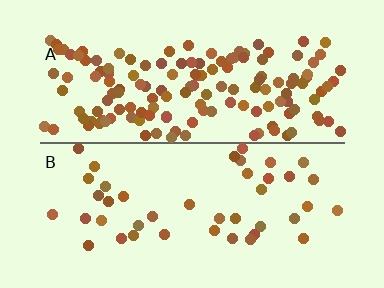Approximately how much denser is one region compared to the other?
Approximately 3.4× — region A over region B.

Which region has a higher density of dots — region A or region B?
A (the top).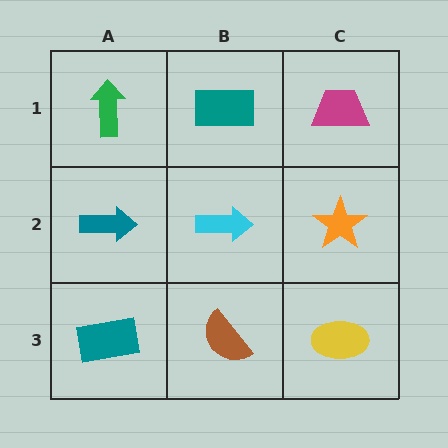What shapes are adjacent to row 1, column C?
An orange star (row 2, column C), a teal rectangle (row 1, column B).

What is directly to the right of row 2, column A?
A cyan arrow.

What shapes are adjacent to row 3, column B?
A cyan arrow (row 2, column B), a teal rectangle (row 3, column A), a yellow ellipse (row 3, column C).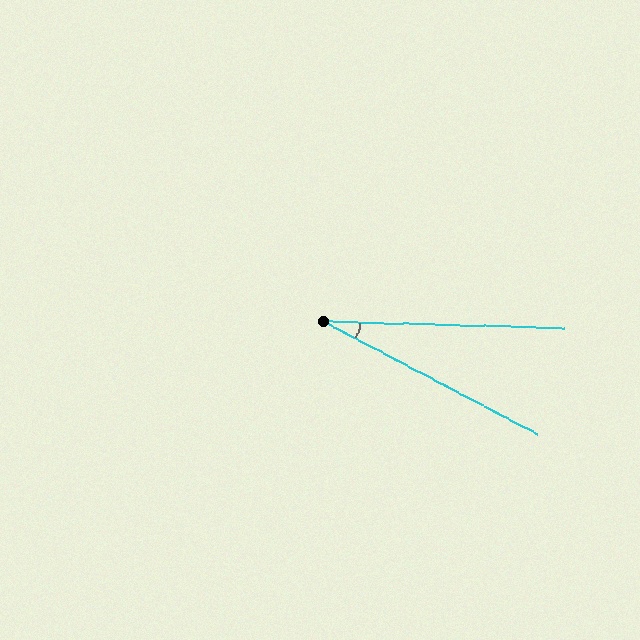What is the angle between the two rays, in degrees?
Approximately 26 degrees.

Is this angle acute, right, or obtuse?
It is acute.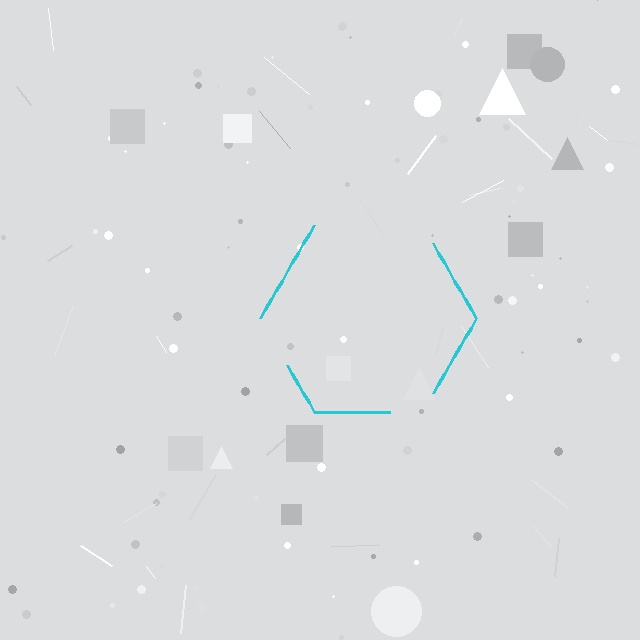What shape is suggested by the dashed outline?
The dashed outline suggests a hexagon.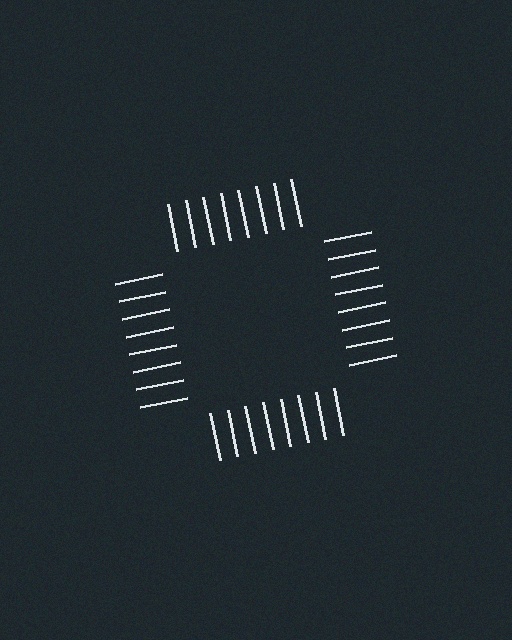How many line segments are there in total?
32 — 8 along each of the 4 edges.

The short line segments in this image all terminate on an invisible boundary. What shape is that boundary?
An illusory square — the line segments terminate on its edges but no continuous stroke is drawn.